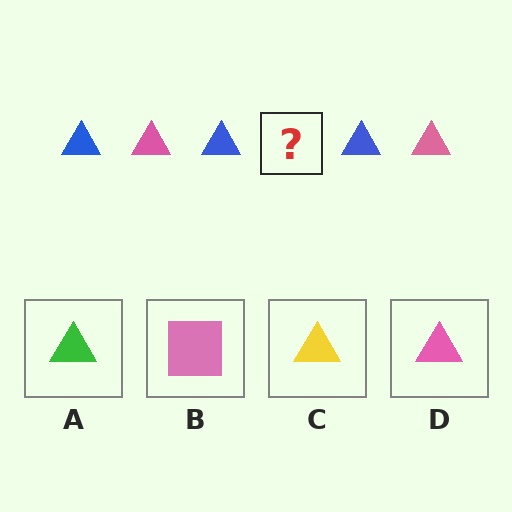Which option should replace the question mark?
Option D.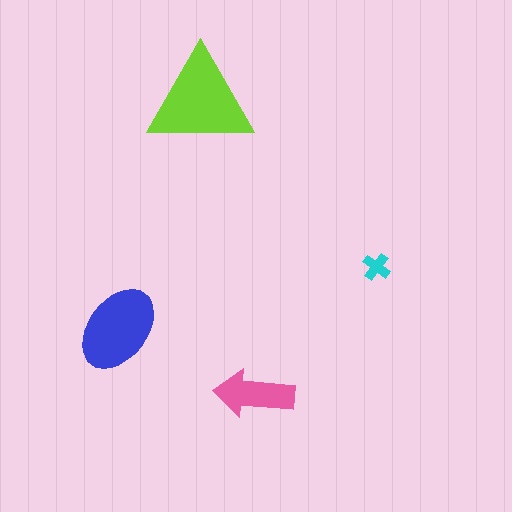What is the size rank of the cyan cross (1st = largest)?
4th.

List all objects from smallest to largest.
The cyan cross, the pink arrow, the blue ellipse, the lime triangle.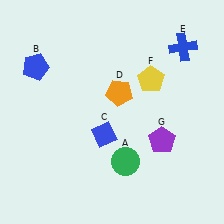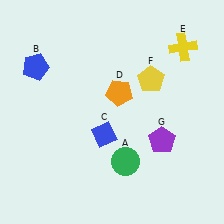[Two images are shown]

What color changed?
The cross (E) changed from blue in Image 1 to yellow in Image 2.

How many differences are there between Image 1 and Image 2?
There is 1 difference between the two images.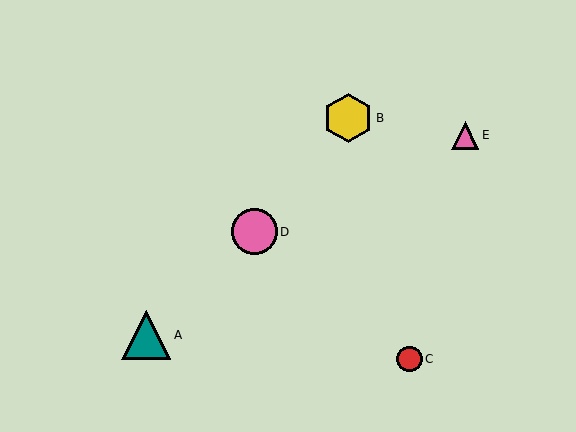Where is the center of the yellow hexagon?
The center of the yellow hexagon is at (348, 118).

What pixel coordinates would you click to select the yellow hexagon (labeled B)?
Click at (348, 118) to select the yellow hexagon B.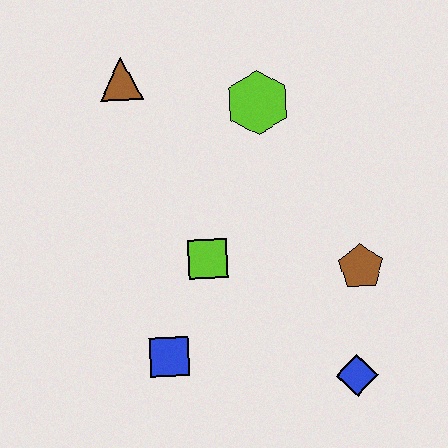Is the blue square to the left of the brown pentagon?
Yes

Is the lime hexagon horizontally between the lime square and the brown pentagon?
Yes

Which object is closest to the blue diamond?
The brown pentagon is closest to the blue diamond.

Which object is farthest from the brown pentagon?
The brown triangle is farthest from the brown pentagon.